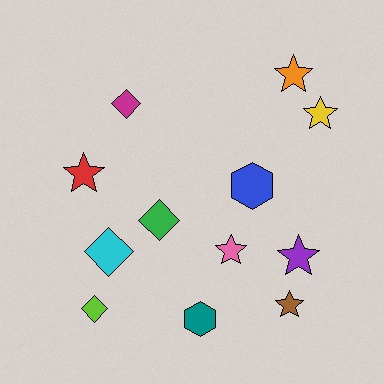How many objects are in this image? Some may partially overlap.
There are 12 objects.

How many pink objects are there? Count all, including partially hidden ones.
There is 1 pink object.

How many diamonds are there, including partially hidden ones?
There are 4 diamonds.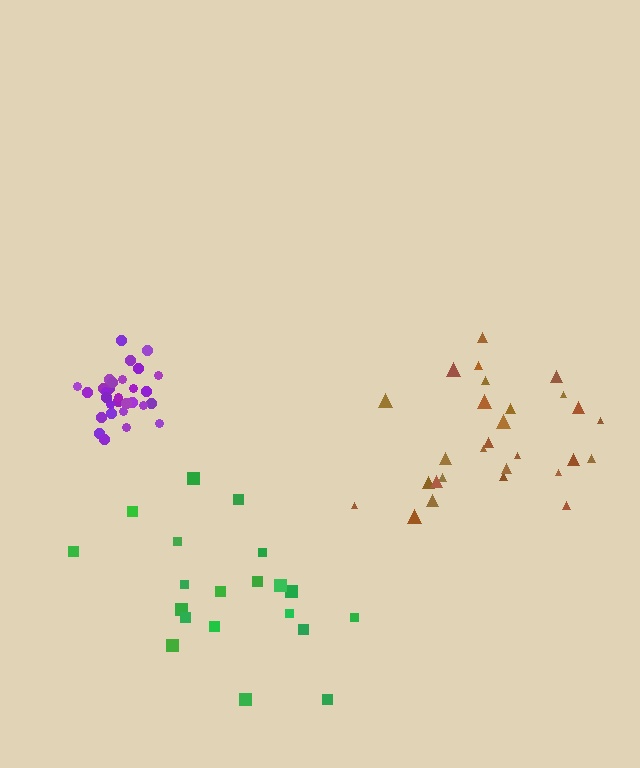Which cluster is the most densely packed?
Purple.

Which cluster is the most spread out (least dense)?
Green.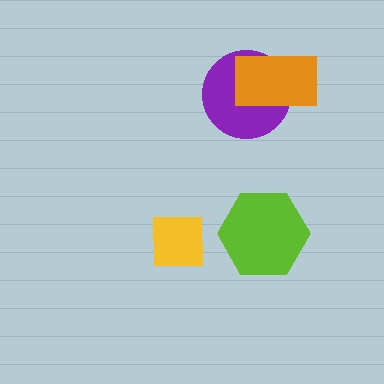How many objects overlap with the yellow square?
0 objects overlap with the yellow square.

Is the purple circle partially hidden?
Yes, it is partially covered by another shape.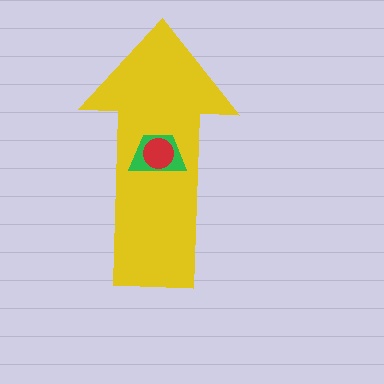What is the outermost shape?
The yellow arrow.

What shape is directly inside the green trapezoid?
The red circle.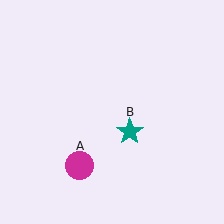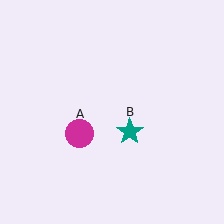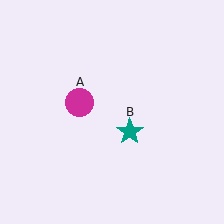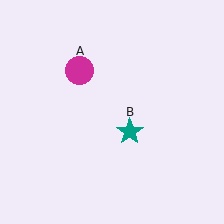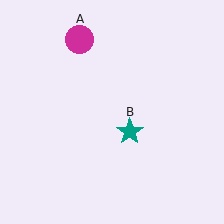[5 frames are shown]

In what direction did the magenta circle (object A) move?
The magenta circle (object A) moved up.